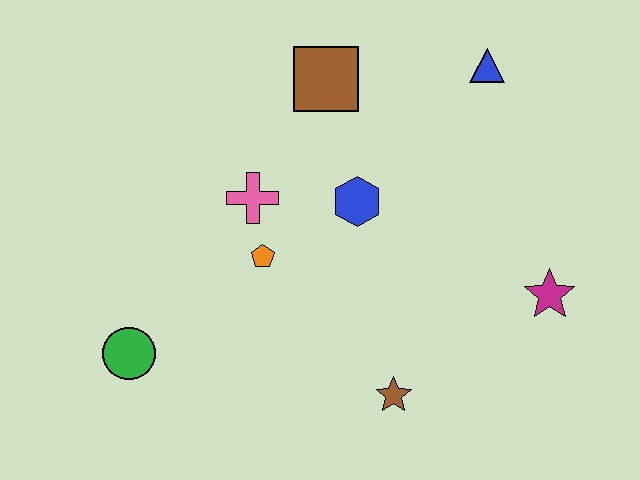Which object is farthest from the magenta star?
The green circle is farthest from the magenta star.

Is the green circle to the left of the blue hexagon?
Yes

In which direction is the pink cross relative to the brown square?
The pink cross is below the brown square.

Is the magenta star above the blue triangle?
No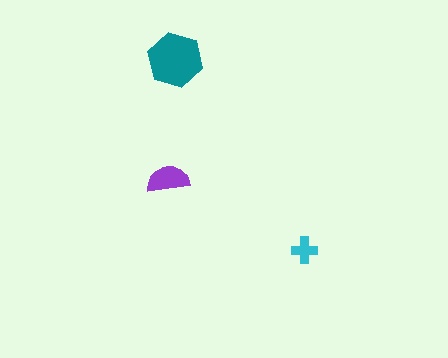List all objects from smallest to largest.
The cyan cross, the purple semicircle, the teal hexagon.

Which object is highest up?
The teal hexagon is topmost.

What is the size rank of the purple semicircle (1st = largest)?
2nd.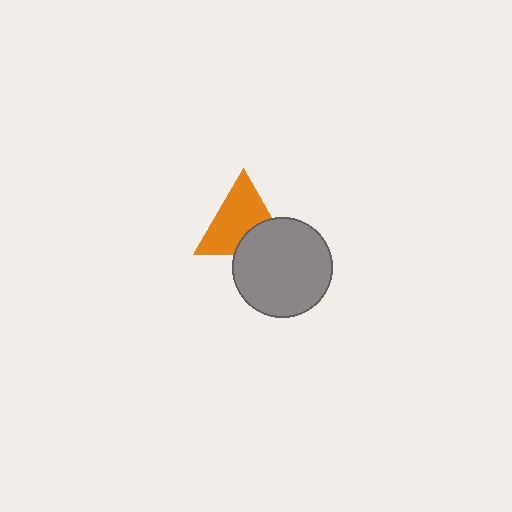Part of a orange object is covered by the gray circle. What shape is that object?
It is a triangle.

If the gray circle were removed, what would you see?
You would see the complete orange triangle.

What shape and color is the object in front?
The object in front is a gray circle.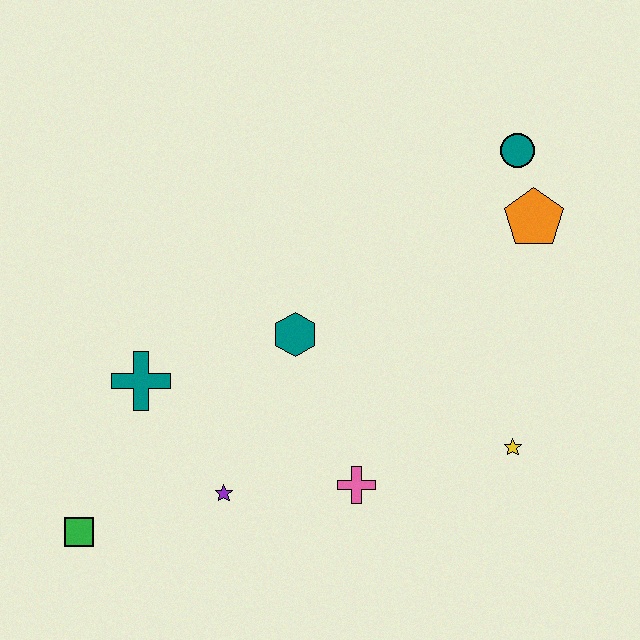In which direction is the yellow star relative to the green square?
The yellow star is to the right of the green square.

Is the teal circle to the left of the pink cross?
No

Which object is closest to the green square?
The purple star is closest to the green square.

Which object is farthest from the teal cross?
The teal circle is farthest from the teal cross.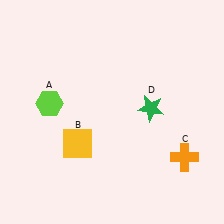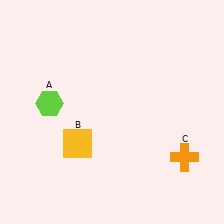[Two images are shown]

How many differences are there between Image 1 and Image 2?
There is 1 difference between the two images.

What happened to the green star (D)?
The green star (D) was removed in Image 2. It was in the top-right area of Image 1.